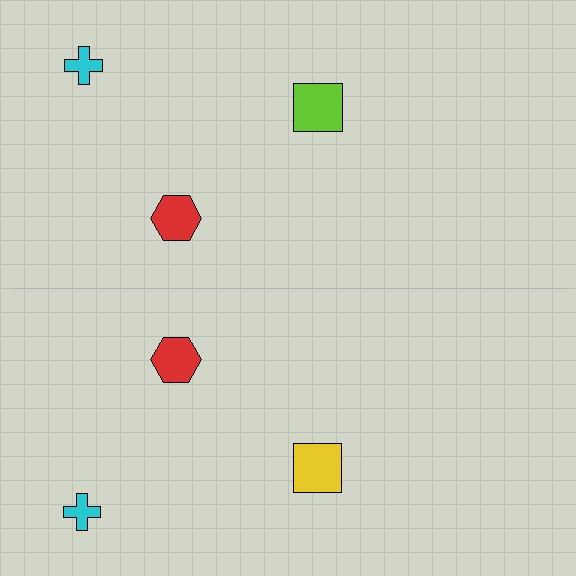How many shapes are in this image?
There are 6 shapes in this image.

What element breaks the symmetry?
The yellow square on the bottom side breaks the symmetry — its mirror counterpart is lime.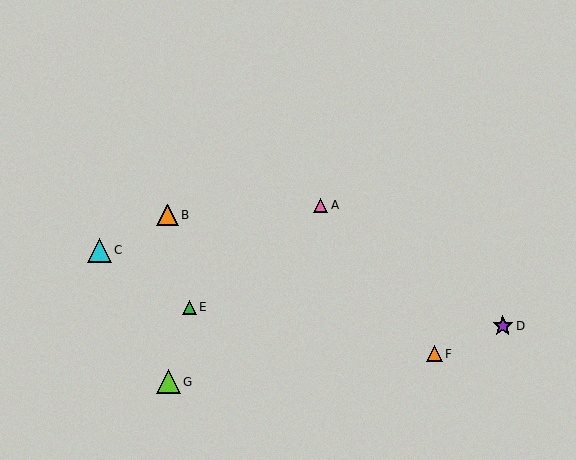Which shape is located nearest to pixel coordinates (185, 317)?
The green triangle (labeled E) at (189, 307) is nearest to that location.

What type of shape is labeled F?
Shape F is an orange triangle.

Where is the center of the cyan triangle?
The center of the cyan triangle is at (99, 250).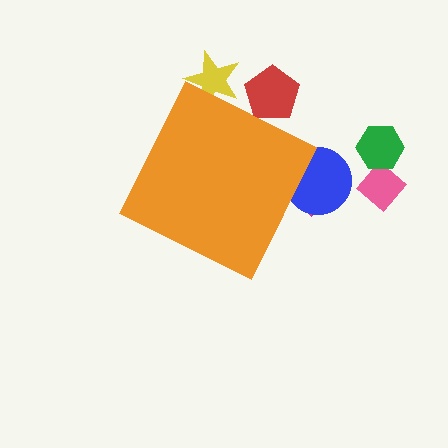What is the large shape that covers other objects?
An orange diamond.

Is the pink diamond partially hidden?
No, the pink diamond is fully visible.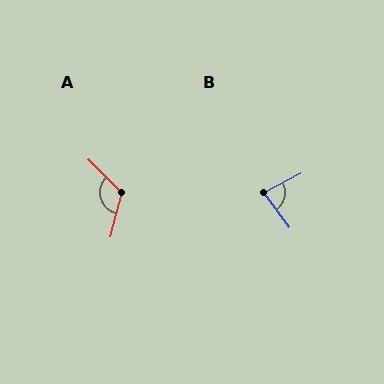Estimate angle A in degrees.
Approximately 121 degrees.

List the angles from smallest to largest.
B (82°), A (121°).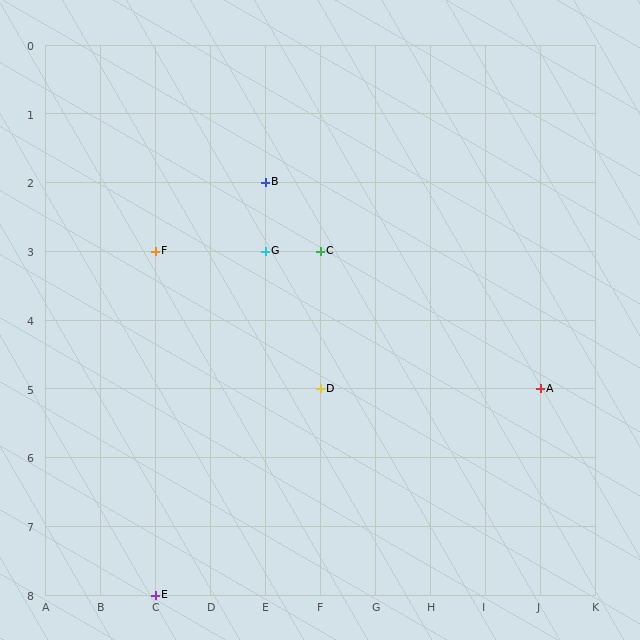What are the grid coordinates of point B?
Point B is at grid coordinates (E, 2).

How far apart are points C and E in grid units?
Points C and E are 3 columns and 5 rows apart (about 5.8 grid units diagonally).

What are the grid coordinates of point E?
Point E is at grid coordinates (C, 8).